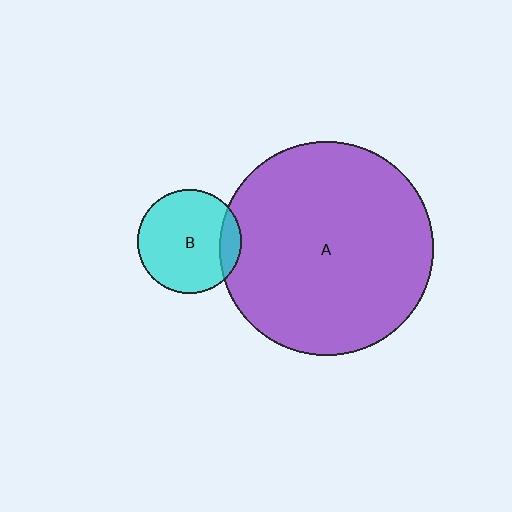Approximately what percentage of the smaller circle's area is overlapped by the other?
Approximately 15%.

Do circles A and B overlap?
Yes.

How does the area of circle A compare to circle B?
Approximately 4.2 times.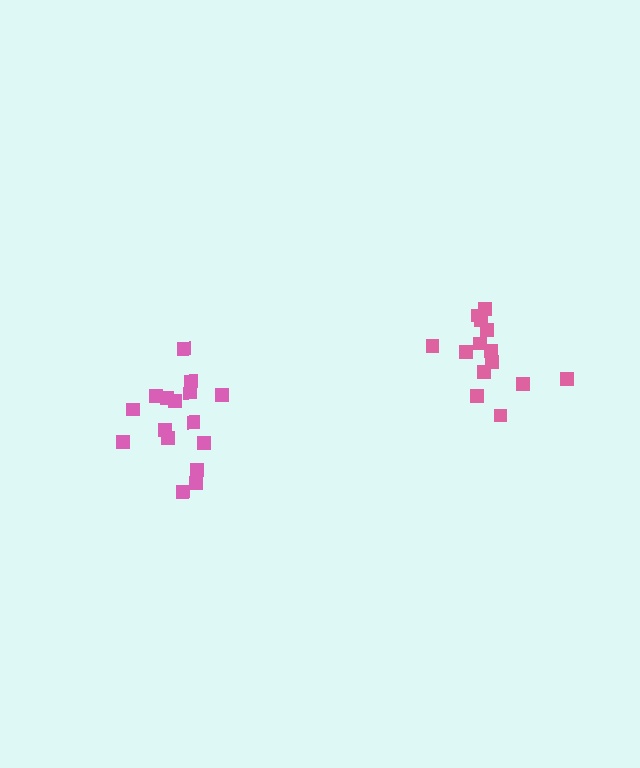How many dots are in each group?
Group 1: 16 dots, Group 2: 14 dots (30 total).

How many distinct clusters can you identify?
There are 2 distinct clusters.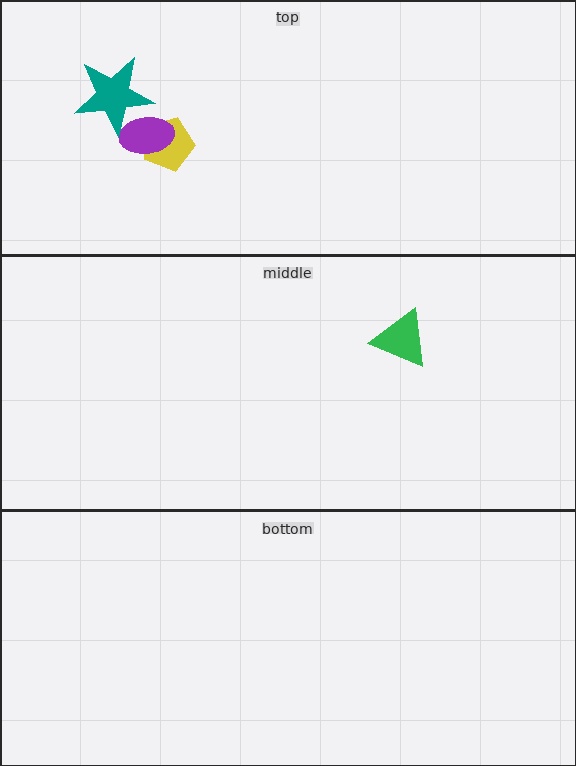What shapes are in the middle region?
The green triangle.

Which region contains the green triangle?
The middle region.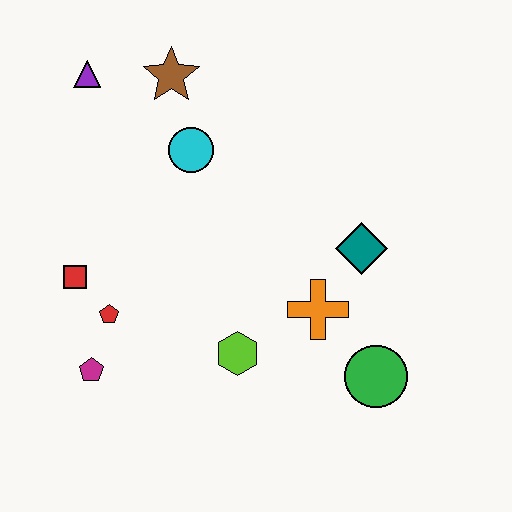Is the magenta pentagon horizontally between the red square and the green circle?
Yes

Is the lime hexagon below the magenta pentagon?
No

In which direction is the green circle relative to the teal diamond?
The green circle is below the teal diamond.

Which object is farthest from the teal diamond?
The purple triangle is farthest from the teal diamond.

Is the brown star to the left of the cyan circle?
Yes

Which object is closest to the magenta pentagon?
The red pentagon is closest to the magenta pentagon.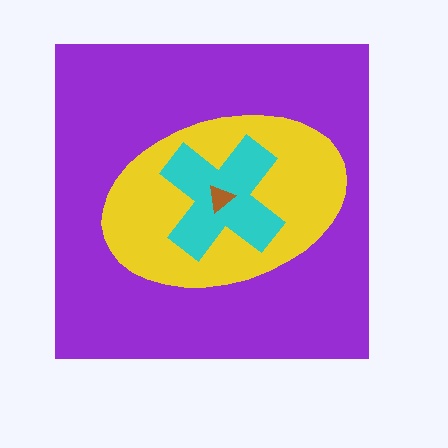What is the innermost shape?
The brown triangle.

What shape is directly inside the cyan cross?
The brown triangle.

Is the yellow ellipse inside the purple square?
Yes.